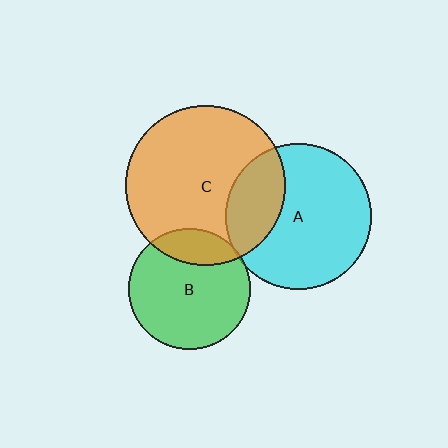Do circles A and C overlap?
Yes.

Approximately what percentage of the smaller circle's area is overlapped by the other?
Approximately 25%.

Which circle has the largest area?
Circle C (orange).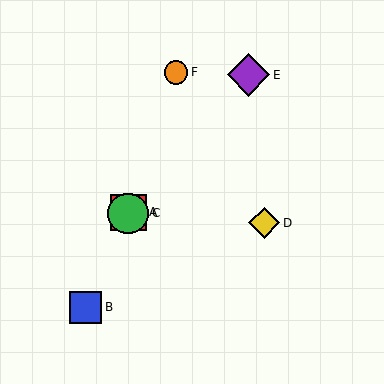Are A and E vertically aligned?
No, A is at x≈128 and E is at x≈249.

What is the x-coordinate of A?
Object A is at x≈128.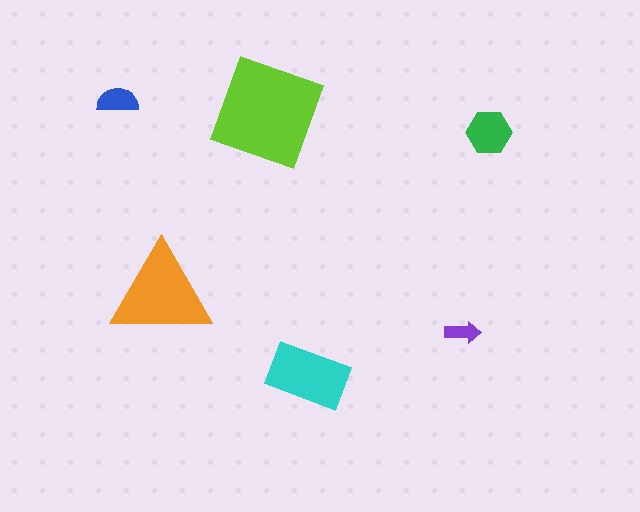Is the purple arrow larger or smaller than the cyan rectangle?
Smaller.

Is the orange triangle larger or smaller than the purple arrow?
Larger.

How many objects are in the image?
There are 6 objects in the image.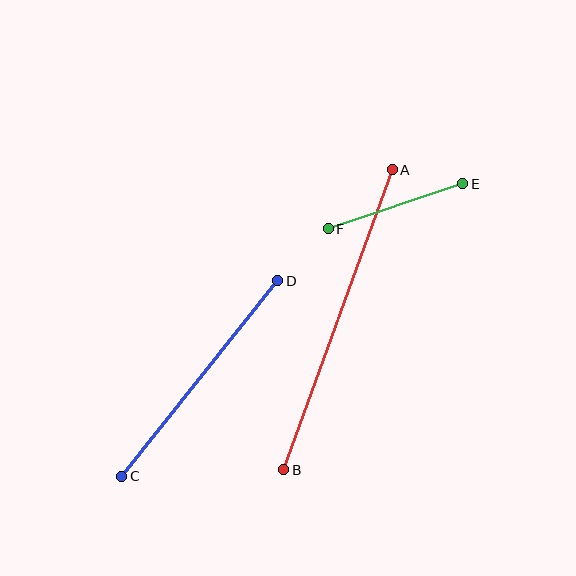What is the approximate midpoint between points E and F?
The midpoint is at approximately (396, 206) pixels.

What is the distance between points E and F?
The distance is approximately 142 pixels.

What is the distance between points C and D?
The distance is approximately 250 pixels.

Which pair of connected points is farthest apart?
Points A and B are farthest apart.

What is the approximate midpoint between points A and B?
The midpoint is at approximately (338, 320) pixels.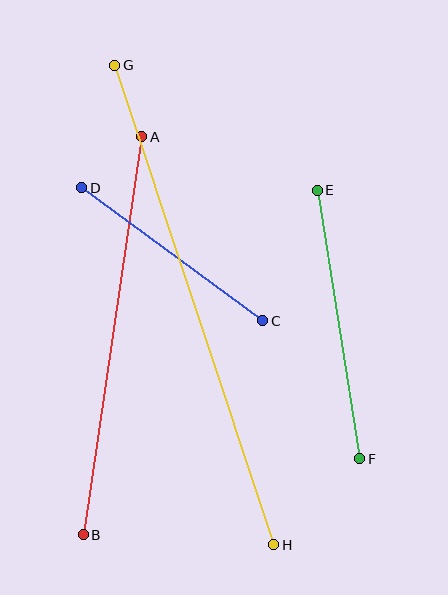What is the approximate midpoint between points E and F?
The midpoint is at approximately (338, 325) pixels.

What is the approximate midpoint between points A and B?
The midpoint is at approximately (113, 336) pixels.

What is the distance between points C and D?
The distance is approximately 225 pixels.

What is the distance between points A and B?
The distance is approximately 403 pixels.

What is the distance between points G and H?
The distance is approximately 505 pixels.